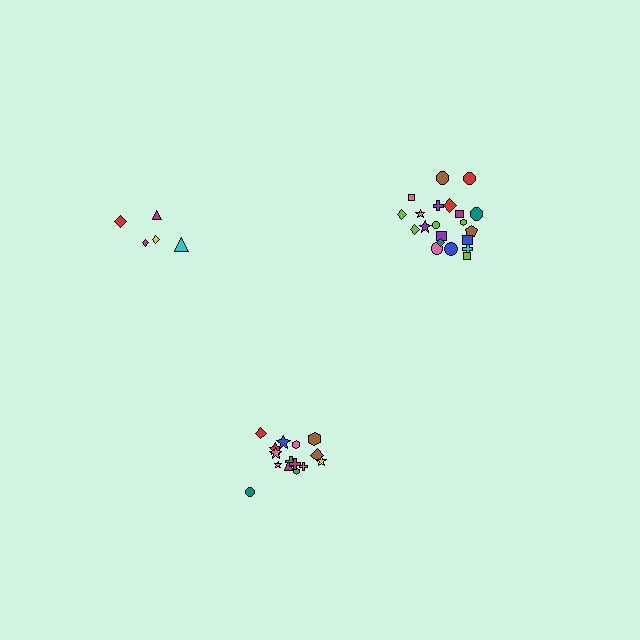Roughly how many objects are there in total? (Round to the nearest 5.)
Roughly 40 objects in total.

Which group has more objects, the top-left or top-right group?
The top-right group.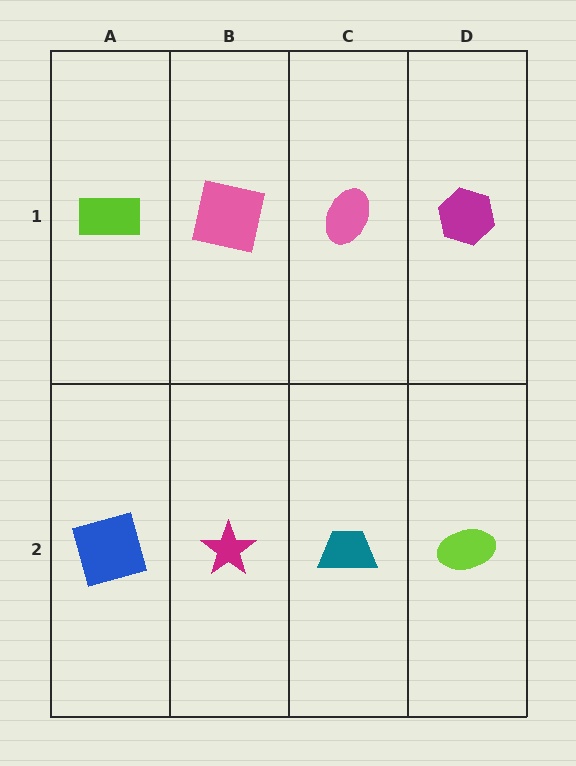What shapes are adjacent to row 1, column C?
A teal trapezoid (row 2, column C), a pink square (row 1, column B), a magenta hexagon (row 1, column D).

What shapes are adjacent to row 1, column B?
A magenta star (row 2, column B), a lime rectangle (row 1, column A), a pink ellipse (row 1, column C).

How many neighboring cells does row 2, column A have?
2.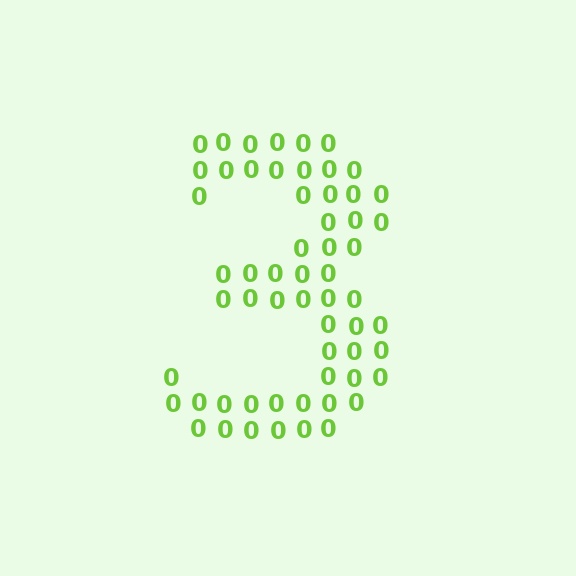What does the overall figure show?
The overall figure shows the digit 3.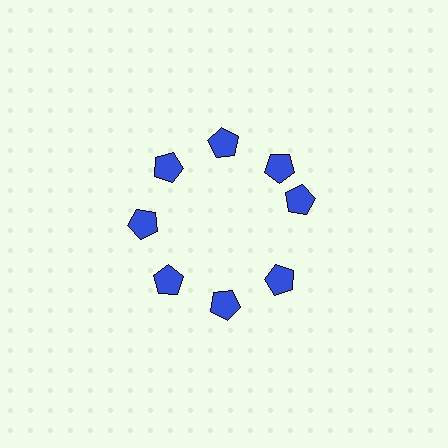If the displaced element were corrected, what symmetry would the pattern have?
It would have 8-fold rotational symmetry — the pattern would map onto itself every 45 degrees.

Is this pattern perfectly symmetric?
No. The 8 blue pentagons are arranged in a ring, but one element near the 3 o'clock position is rotated out of alignment along the ring, breaking the 8-fold rotational symmetry.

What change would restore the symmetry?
The symmetry would be restored by rotating it back into even spacing with its neighbors so that all 8 pentagons sit at equal angles and equal distance from the center.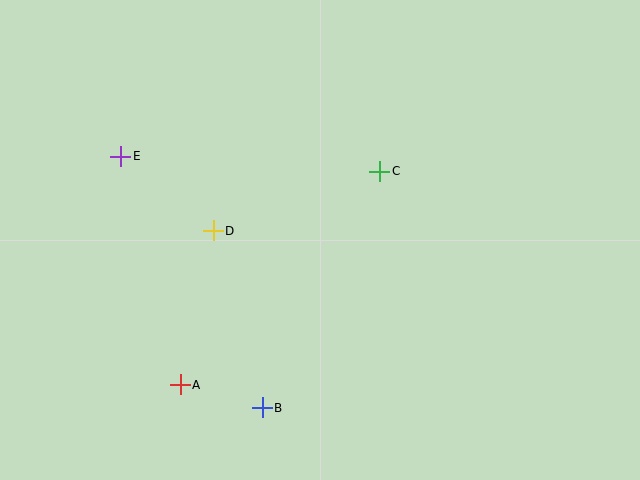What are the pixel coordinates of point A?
Point A is at (180, 385).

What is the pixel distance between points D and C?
The distance between D and C is 177 pixels.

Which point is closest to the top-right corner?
Point C is closest to the top-right corner.